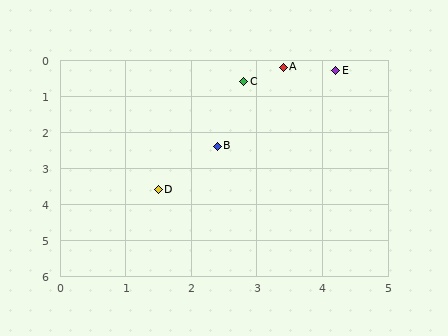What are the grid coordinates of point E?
Point E is at approximately (4.2, 0.3).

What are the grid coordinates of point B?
Point B is at approximately (2.4, 2.4).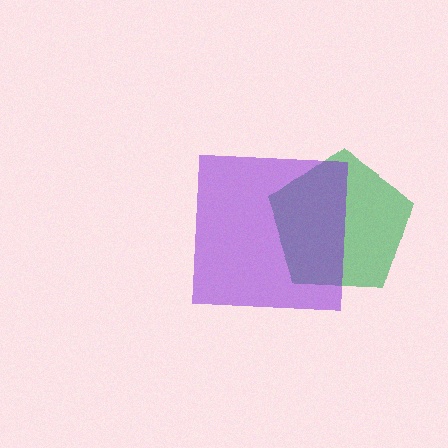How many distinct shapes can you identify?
There are 2 distinct shapes: a green pentagon, a purple square.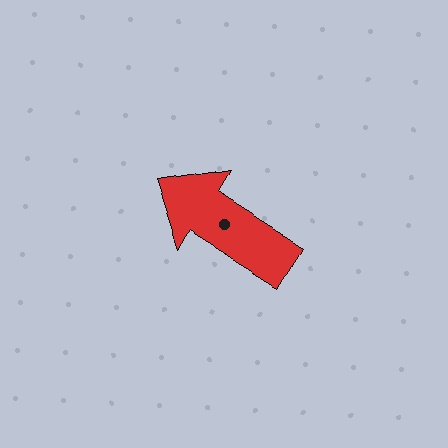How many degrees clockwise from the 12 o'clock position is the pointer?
Approximately 302 degrees.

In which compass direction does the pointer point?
Northwest.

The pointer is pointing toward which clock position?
Roughly 10 o'clock.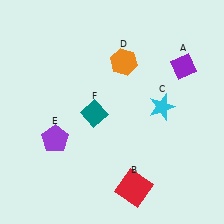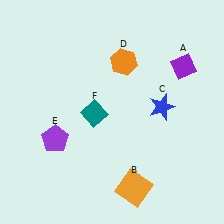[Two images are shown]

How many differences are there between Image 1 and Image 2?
There are 2 differences between the two images.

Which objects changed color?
B changed from red to orange. C changed from cyan to blue.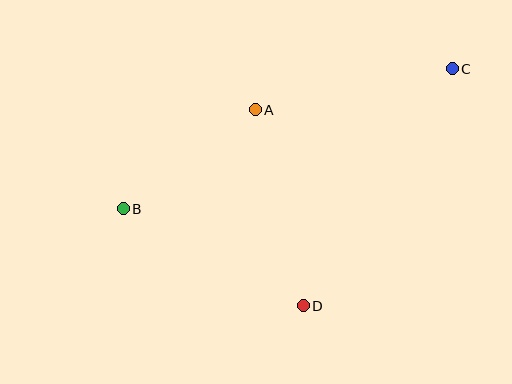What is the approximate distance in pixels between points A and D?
The distance between A and D is approximately 201 pixels.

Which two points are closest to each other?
Points A and B are closest to each other.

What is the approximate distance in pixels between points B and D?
The distance between B and D is approximately 204 pixels.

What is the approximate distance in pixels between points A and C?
The distance between A and C is approximately 201 pixels.